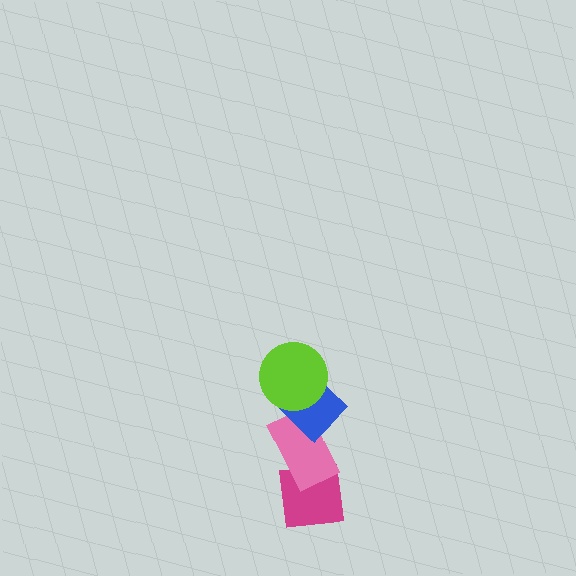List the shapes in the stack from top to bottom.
From top to bottom: the lime circle, the blue diamond, the pink rectangle, the magenta square.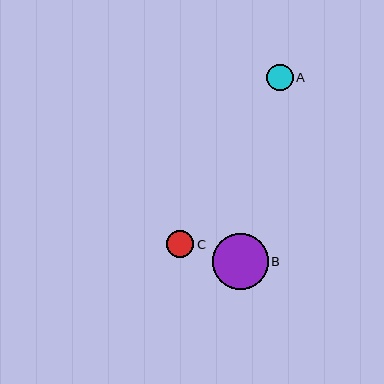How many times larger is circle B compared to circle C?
Circle B is approximately 2.1 times the size of circle C.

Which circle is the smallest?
Circle A is the smallest with a size of approximately 27 pixels.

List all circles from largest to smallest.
From largest to smallest: B, C, A.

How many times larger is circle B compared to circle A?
Circle B is approximately 2.1 times the size of circle A.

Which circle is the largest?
Circle B is the largest with a size of approximately 55 pixels.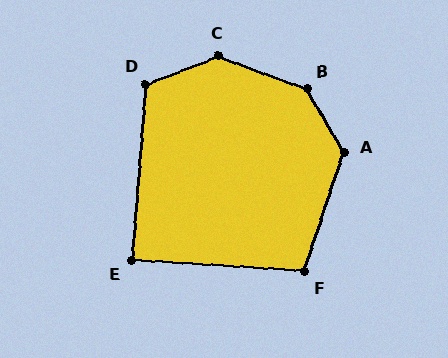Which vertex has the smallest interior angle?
E, at approximately 89 degrees.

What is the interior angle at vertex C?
Approximately 139 degrees (obtuse).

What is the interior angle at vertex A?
Approximately 132 degrees (obtuse).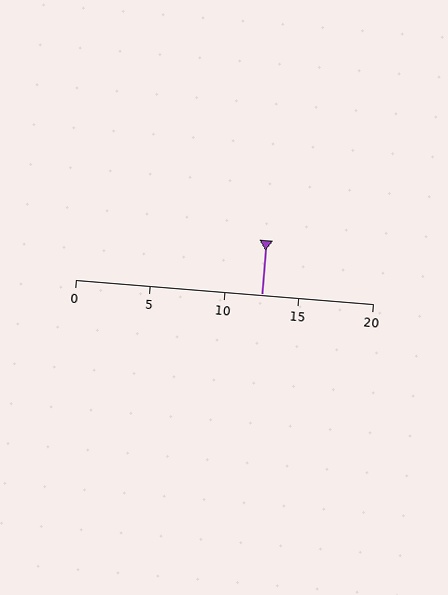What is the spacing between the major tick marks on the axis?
The major ticks are spaced 5 apart.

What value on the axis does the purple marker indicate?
The marker indicates approximately 12.5.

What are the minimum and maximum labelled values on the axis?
The axis runs from 0 to 20.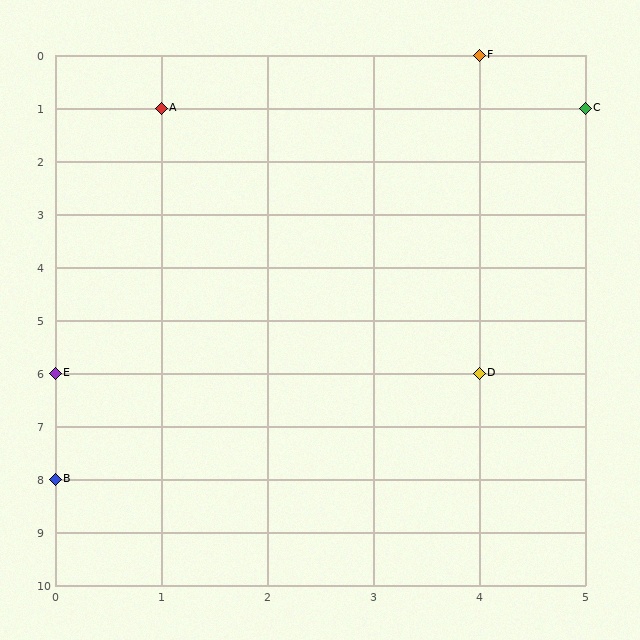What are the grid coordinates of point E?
Point E is at grid coordinates (0, 6).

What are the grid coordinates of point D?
Point D is at grid coordinates (4, 6).